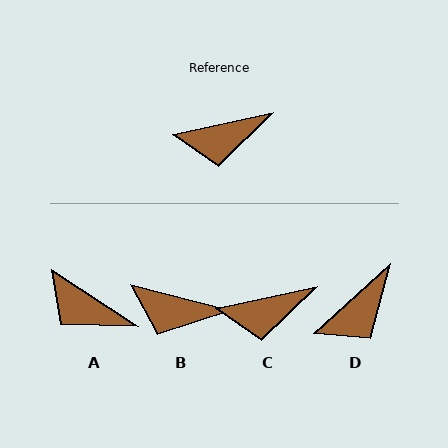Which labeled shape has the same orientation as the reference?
C.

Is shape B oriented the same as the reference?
No, it is off by about 27 degrees.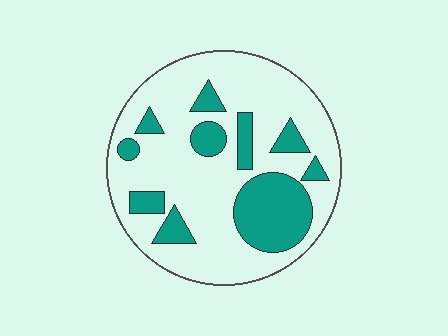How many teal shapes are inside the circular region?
10.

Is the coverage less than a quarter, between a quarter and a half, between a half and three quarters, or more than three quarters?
Between a quarter and a half.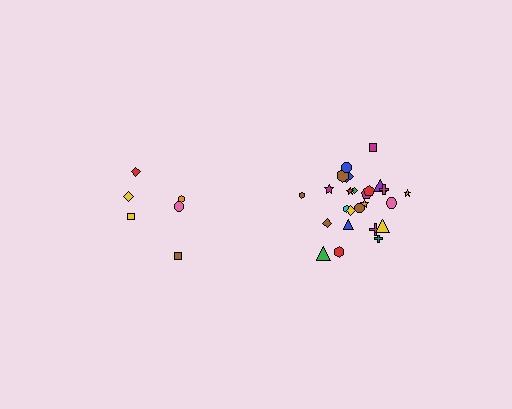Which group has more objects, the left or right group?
The right group.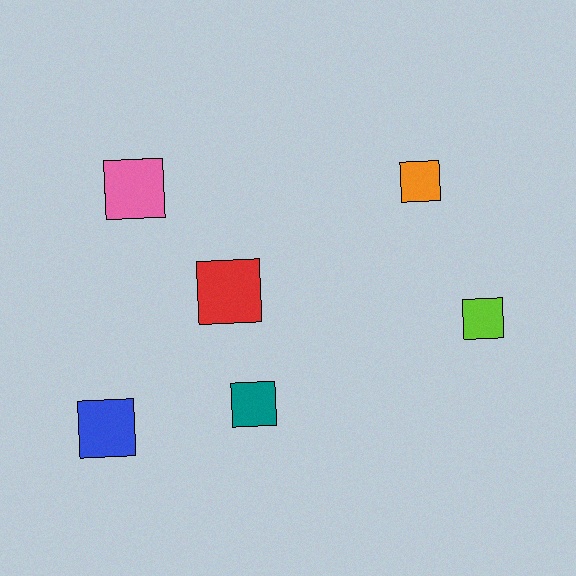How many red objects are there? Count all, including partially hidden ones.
There is 1 red object.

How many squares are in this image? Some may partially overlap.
There are 6 squares.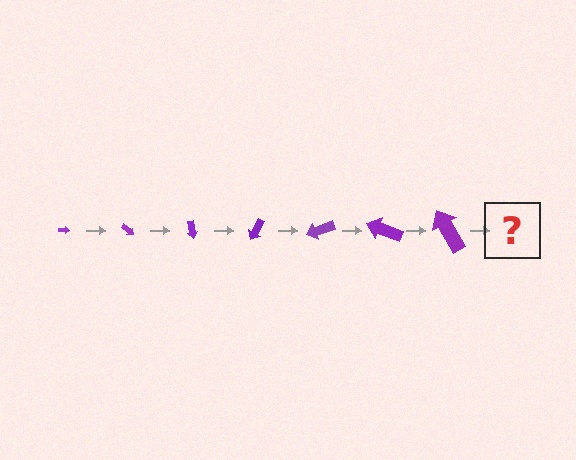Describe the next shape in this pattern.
It should be an arrow, larger than the previous one and rotated 280 degrees from the start.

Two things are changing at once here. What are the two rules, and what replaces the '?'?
The two rules are that the arrow grows larger each step and it rotates 40 degrees each step. The '?' should be an arrow, larger than the previous one and rotated 280 degrees from the start.